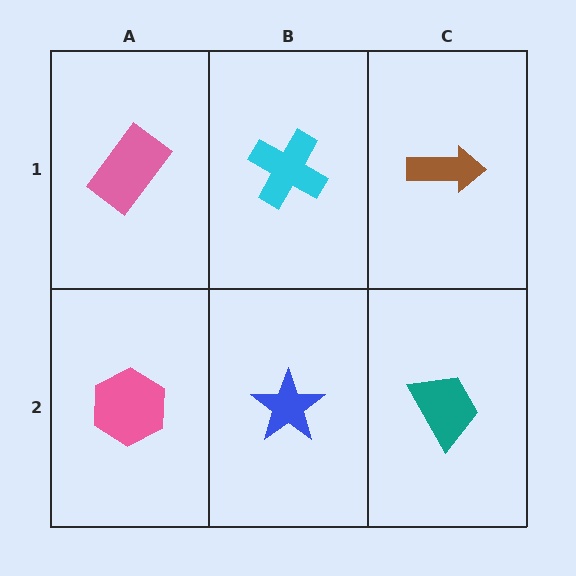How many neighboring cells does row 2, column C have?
2.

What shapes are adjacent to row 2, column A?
A pink rectangle (row 1, column A), a blue star (row 2, column B).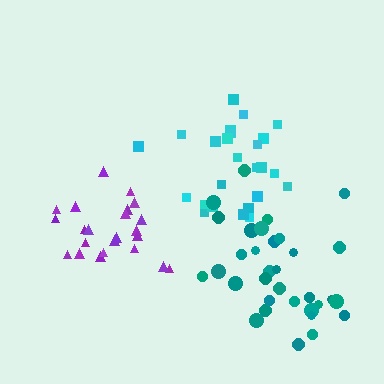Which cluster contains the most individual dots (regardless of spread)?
Teal (34).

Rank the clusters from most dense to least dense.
purple, teal, cyan.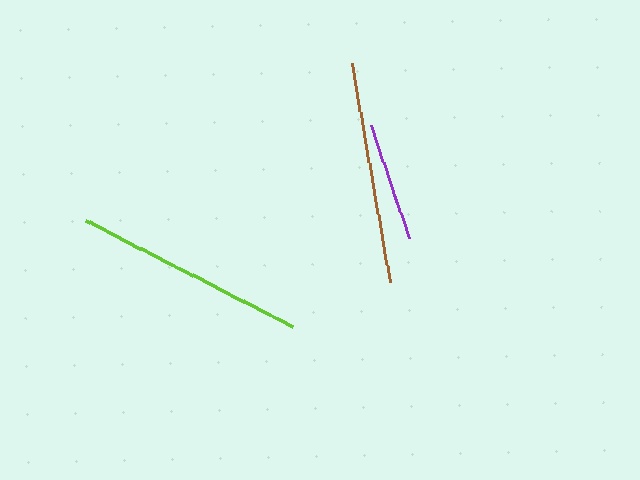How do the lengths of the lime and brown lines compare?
The lime and brown lines are approximately the same length.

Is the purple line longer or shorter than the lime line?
The lime line is longer than the purple line.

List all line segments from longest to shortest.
From longest to shortest: lime, brown, purple.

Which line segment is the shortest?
The purple line is the shortest at approximately 119 pixels.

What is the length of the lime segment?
The lime segment is approximately 232 pixels long.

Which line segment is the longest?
The lime line is the longest at approximately 232 pixels.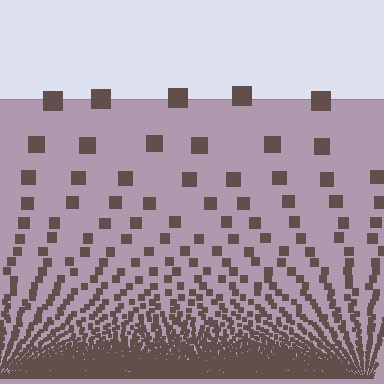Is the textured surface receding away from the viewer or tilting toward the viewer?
The surface appears to tilt toward the viewer. Texture elements get larger and sparser toward the top.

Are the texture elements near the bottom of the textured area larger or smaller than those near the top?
Smaller. The gradient is inverted — elements near the bottom are smaller and denser.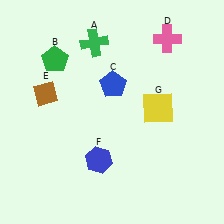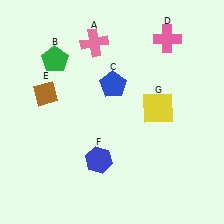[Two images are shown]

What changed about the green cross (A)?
In Image 1, A is green. In Image 2, it changed to pink.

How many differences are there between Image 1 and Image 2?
There is 1 difference between the two images.